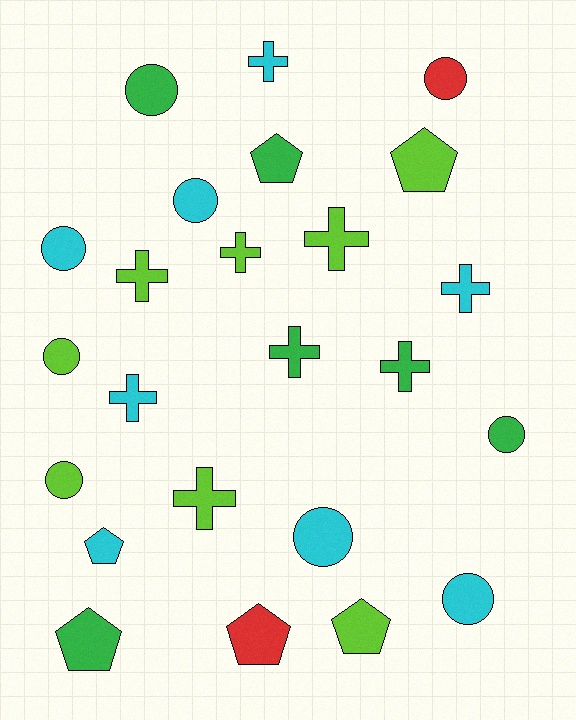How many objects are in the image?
There are 24 objects.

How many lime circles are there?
There are 2 lime circles.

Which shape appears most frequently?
Circle, with 9 objects.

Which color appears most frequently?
Cyan, with 8 objects.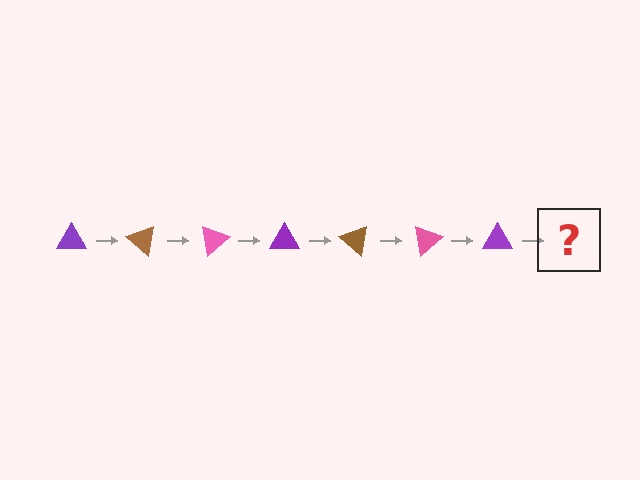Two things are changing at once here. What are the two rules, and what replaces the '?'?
The two rules are that it rotates 40 degrees each step and the color cycles through purple, brown, and pink. The '?' should be a brown triangle, rotated 280 degrees from the start.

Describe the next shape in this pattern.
It should be a brown triangle, rotated 280 degrees from the start.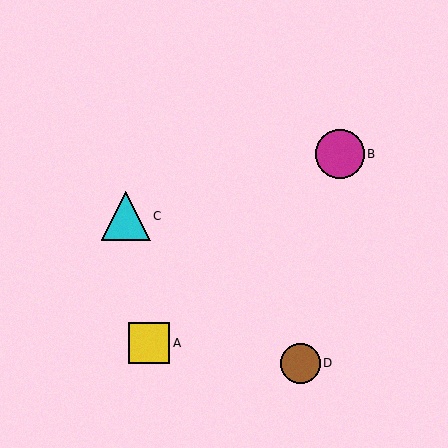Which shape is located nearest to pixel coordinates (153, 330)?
The yellow square (labeled A) at (149, 343) is nearest to that location.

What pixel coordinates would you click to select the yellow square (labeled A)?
Click at (149, 343) to select the yellow square A.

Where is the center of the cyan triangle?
The center of the cyan triangle is at (126, 216).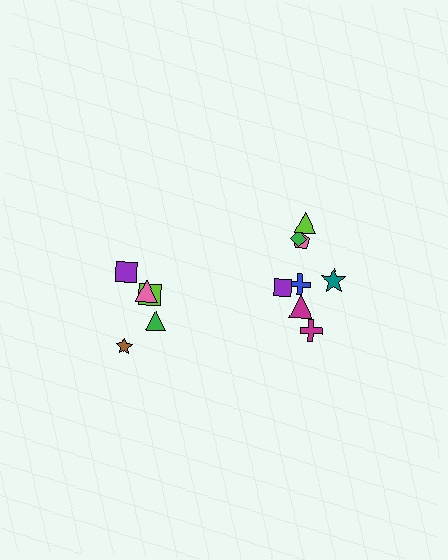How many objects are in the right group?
There are 8 objects.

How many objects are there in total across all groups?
There are 13 objects.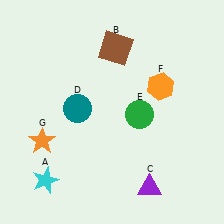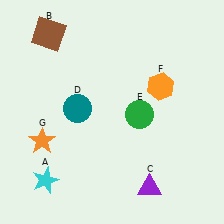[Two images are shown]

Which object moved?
The brown square (B) moved left.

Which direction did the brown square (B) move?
The brown square (B) moved left.